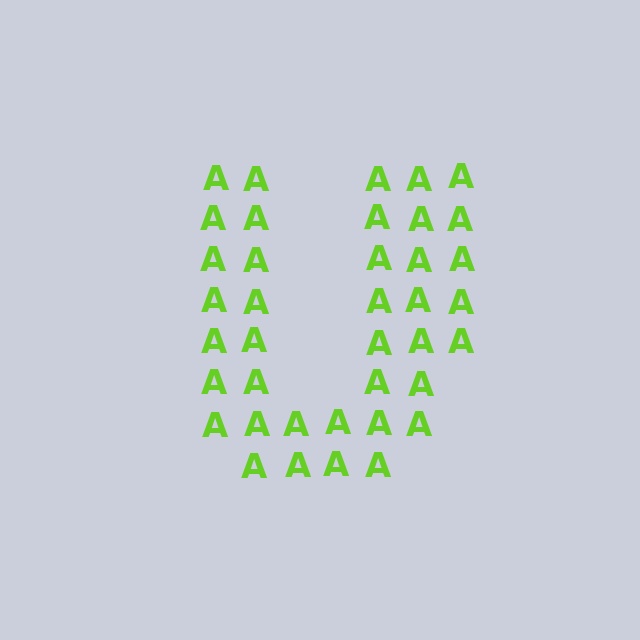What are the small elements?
The small elements are letter A's.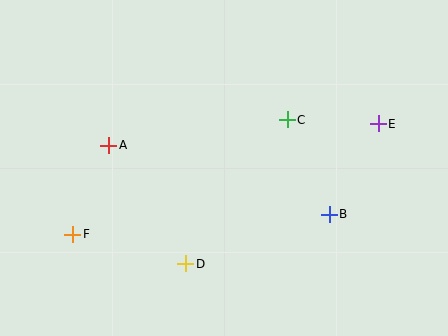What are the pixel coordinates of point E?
Point E is at (378, 124).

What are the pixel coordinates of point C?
Point C is at (287, 120).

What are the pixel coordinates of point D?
Point D is at (186, 264).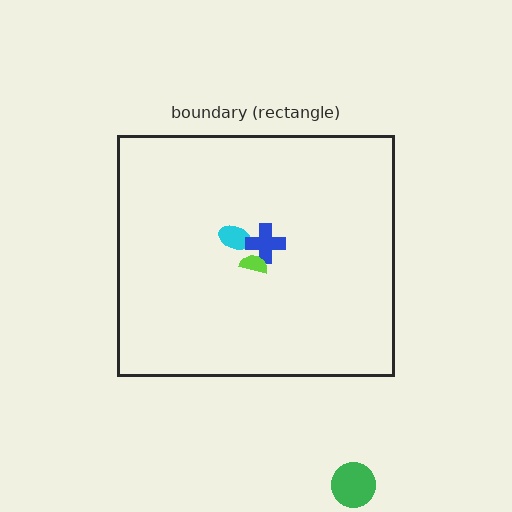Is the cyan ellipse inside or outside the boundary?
Inside.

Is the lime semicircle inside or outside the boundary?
Inside.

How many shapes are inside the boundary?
3 inside, 1 outside.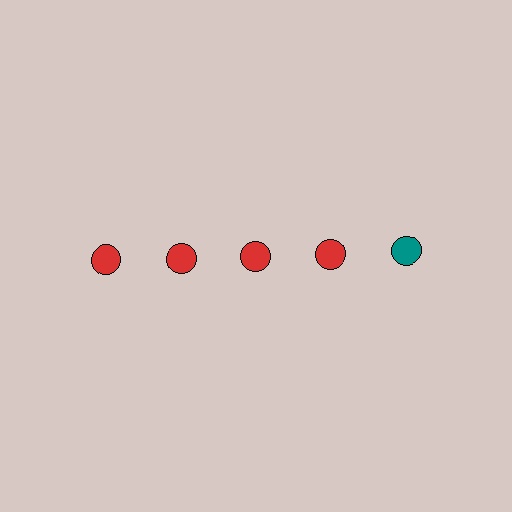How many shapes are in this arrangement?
There are 5 shapes arranged in a grid pattern.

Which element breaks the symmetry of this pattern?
The teal circle in the top row, rightmost column breaks the symmetry. All other shapes are red circles.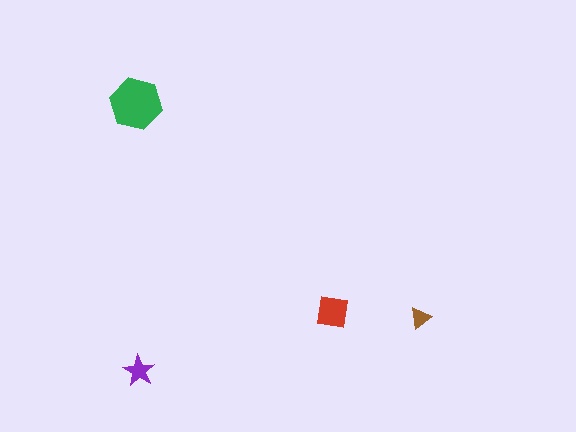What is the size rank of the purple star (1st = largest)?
3rd.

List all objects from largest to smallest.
The green hexagon, the red square, the purple star, the brown triangle.